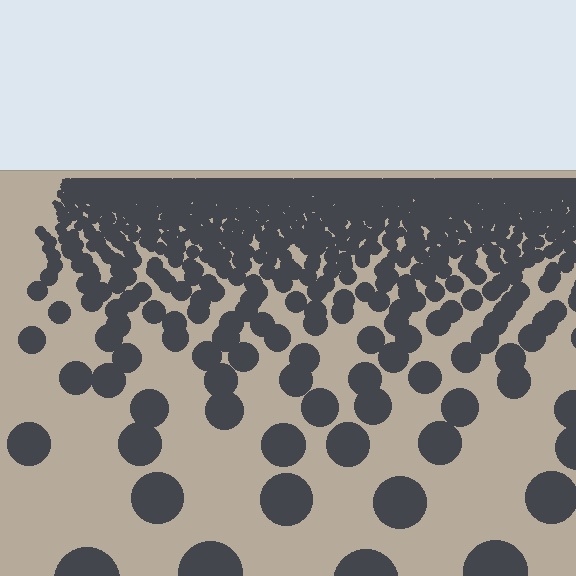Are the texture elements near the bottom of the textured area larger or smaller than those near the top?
Larger. Near the bottom, elements are closer to the viewer and appear at a bigger on-screen size.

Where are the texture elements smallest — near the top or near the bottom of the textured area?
Near the top.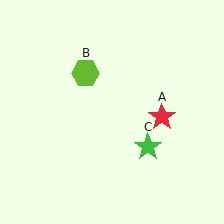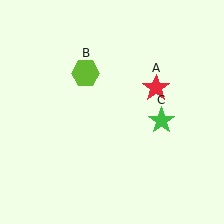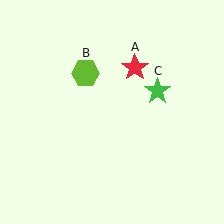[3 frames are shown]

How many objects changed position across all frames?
2 objects changed position: red star (object A), green star (object C).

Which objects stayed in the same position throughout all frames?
Lime hexagon (object B) remained stationary.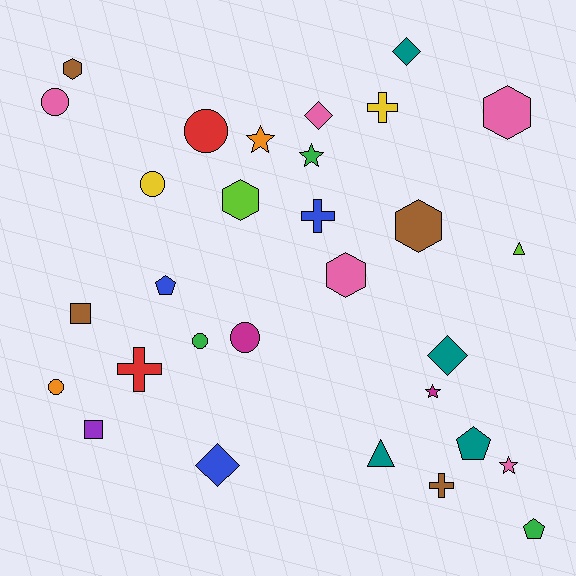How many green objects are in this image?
There are 3 green objects.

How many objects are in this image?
There are 30 objects.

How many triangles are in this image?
There are 2 triangles.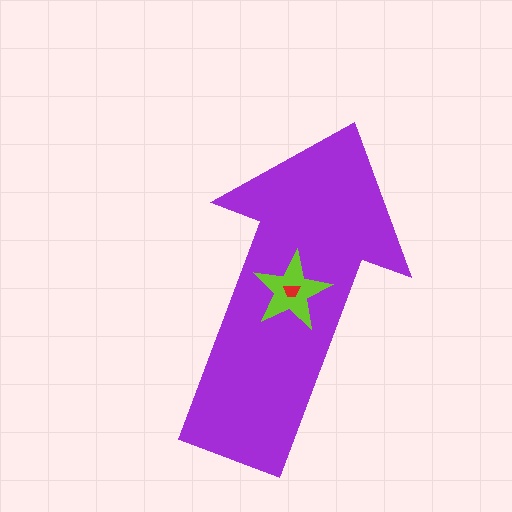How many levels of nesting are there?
3.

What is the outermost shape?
The purple arrow.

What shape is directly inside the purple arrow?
The lime star.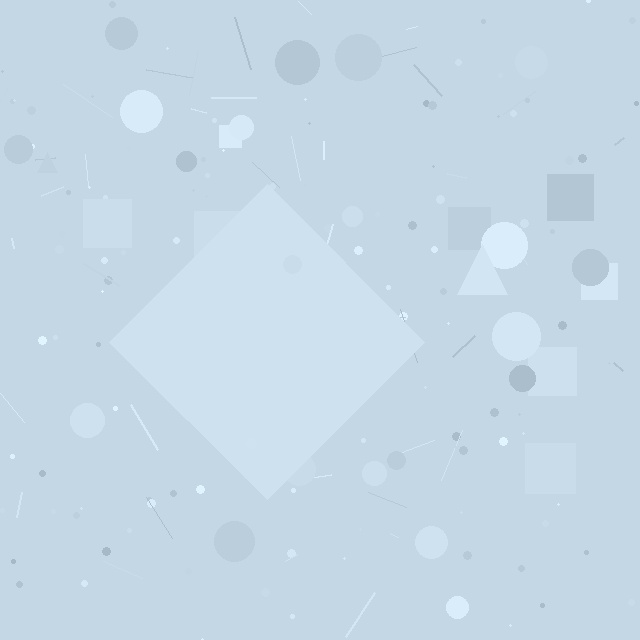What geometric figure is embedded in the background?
A diamond is embedded in the background.